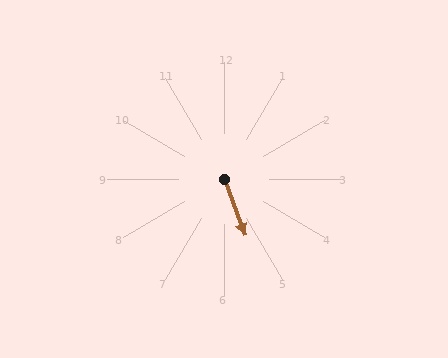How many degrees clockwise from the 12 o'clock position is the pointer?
Approximately 160 degrees.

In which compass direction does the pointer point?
South.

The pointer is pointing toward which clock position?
Roughly 5 o'clock.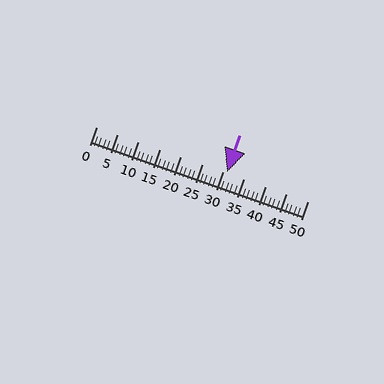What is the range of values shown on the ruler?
The ruler shows values from 0 to 50.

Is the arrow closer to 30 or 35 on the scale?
The arrow is closer to 30.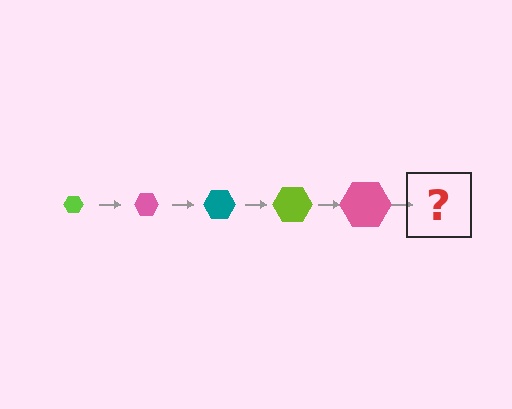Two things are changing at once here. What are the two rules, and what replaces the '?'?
The two rules are that the hexagon grows larger each step and the color cycles through lime, pink, and teal. The '?' should be a teal hexagon, larger than the previous one.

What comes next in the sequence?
The next element should be a teal hexagon, larger than the previous one.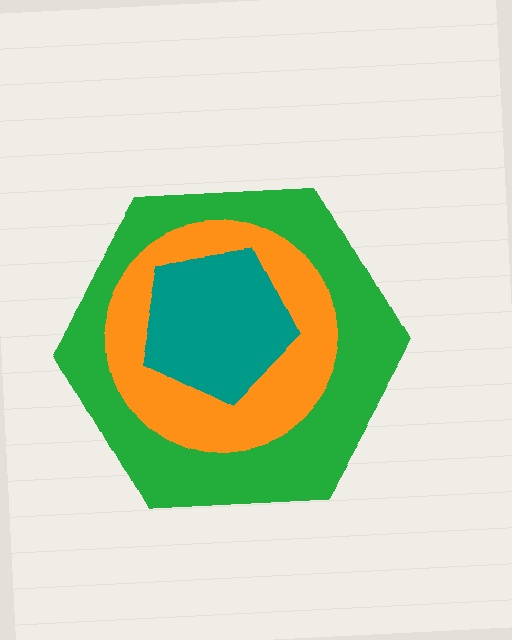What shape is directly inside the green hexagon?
The orange circle.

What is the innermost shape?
The teal pentagon.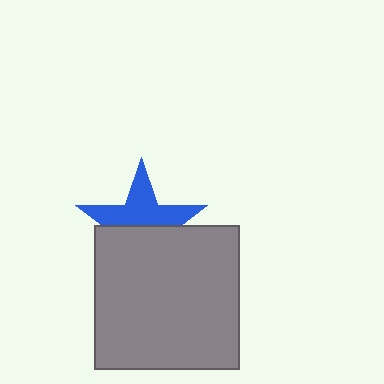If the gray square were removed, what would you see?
You would see the complete blue star.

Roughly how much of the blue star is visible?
About half of it is visible (roughly 51%).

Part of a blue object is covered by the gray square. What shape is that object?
It is a star.